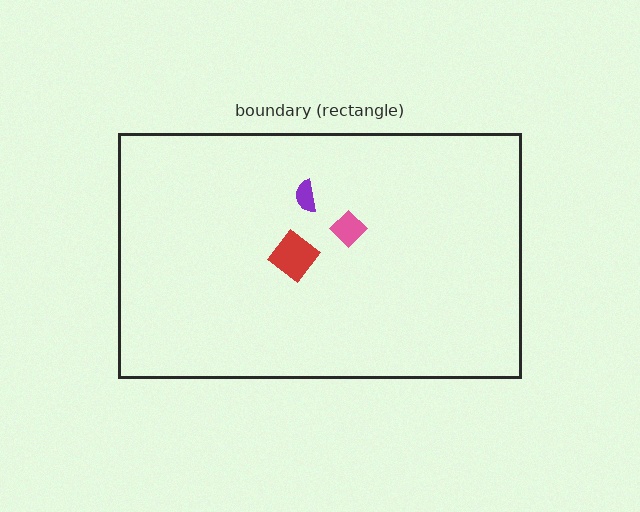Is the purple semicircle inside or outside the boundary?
Inside.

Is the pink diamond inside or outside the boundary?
Inside.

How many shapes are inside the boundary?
3 inside, 0 outside.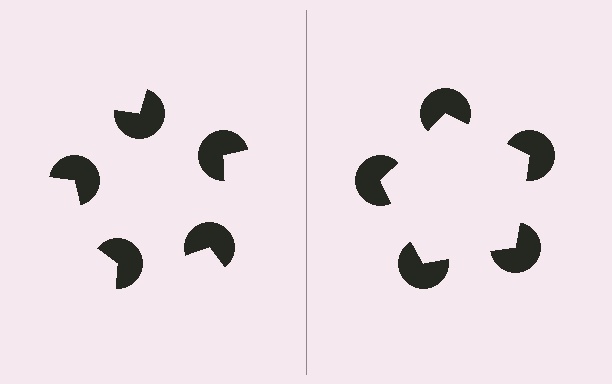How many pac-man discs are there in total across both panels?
10 — 5 on each side.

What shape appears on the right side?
An illusory pentagon.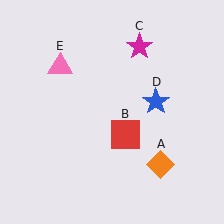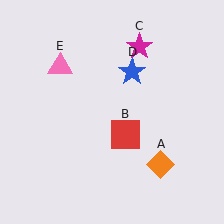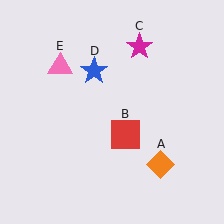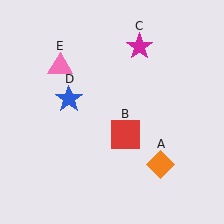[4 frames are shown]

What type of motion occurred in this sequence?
The blue star (object D) rotated counterclockwise around the center of the scene.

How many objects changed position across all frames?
1 object changed position: blue star (object D).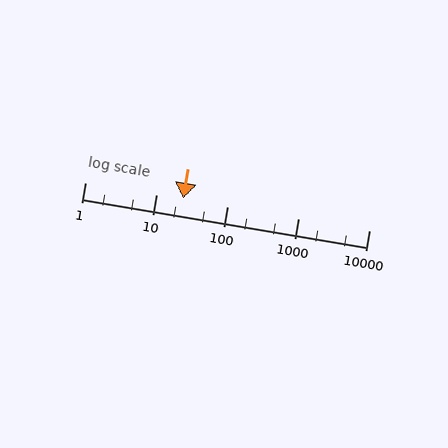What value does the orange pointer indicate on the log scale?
The pointer indicates approximately 24.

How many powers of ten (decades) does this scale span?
The scale spans 4 decades, from 1 to 10000.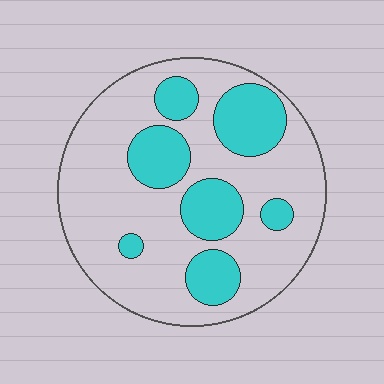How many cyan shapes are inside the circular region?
7.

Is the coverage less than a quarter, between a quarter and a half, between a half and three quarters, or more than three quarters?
Between a quarter and a half.